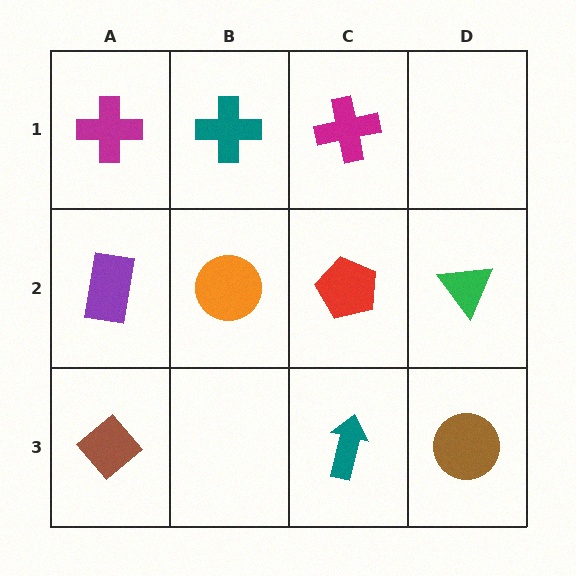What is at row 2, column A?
A purple rectangle.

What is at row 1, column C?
A magenta cross.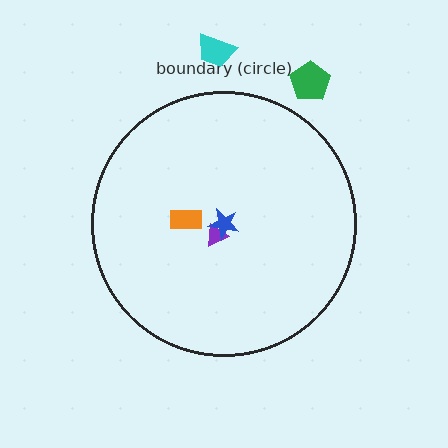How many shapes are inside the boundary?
3 inside, 2 outside.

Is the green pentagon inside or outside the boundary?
Outside.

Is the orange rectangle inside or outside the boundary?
Inside.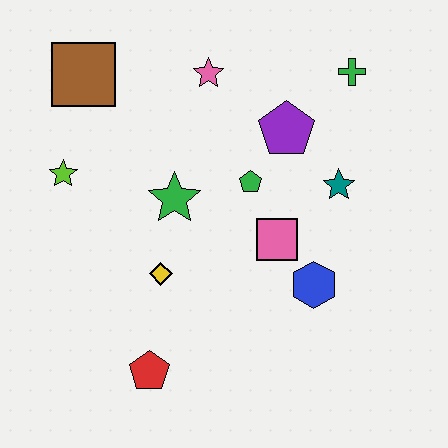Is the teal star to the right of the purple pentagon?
Yes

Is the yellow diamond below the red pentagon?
No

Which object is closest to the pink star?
The purple pentagon is closest to the pink star.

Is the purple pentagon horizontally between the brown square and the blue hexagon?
Yes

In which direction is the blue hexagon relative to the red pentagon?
The blue hexagon is to the right of the red pentagon.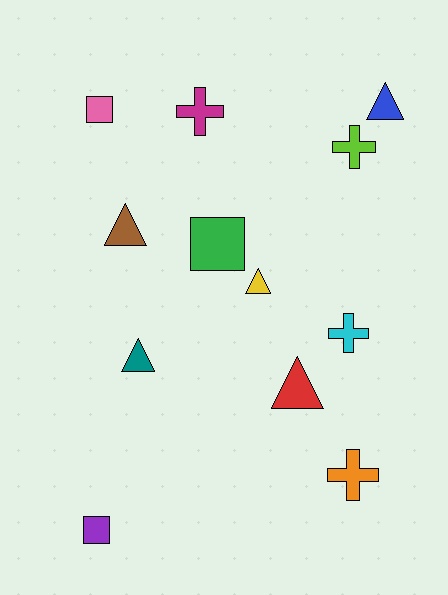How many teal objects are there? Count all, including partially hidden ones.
There is 1 teal object.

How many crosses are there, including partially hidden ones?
There are 4 crosses.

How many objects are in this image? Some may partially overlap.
There are 12 objects.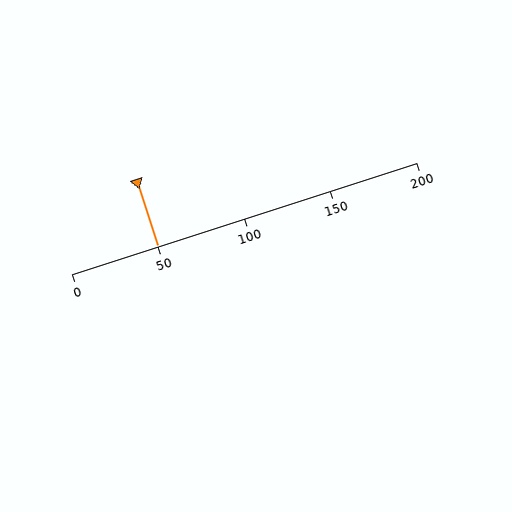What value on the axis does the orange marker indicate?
The marker indicates approximately 50.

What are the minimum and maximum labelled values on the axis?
The axis runs from 0 to 200.